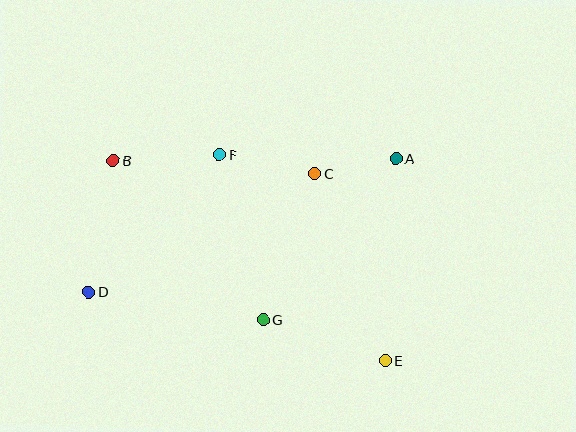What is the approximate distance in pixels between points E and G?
The distance between E and G is approximately 129 pixels.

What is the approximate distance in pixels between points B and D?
The distance between B and D is approximately 134 pixels.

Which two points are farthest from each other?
Points B and E are farthest from each other.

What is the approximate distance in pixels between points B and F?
The distance between B and F is approximately 106 pixels.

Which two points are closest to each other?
Points A and C are closest to each other.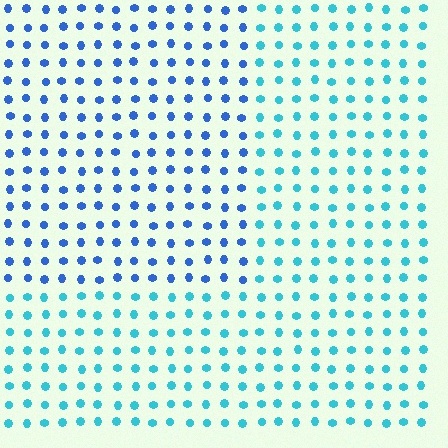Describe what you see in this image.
The image is filled with small cyan elements in a uniform arrangement. A rectangle-shaped region is visible where the elements are tinted to a slightly different hue, forming a subtle color boundary.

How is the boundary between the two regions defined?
The boundary is defined purely by a slight shift in hue (about 36 degrees). Spacing, size, and orientation are identical on both sides.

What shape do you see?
I see a rectangle.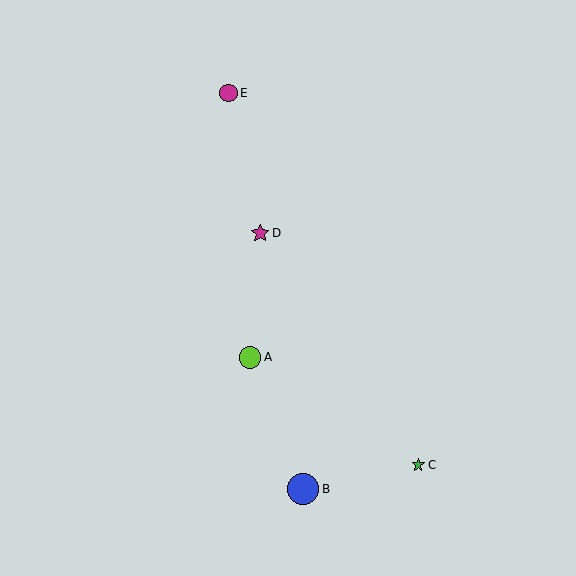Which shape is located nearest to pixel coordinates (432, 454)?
The green star (labeled C) at (418, 465) is nearest to that location.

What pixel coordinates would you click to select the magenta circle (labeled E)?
Click at (228, 93) to select the magenta circle E.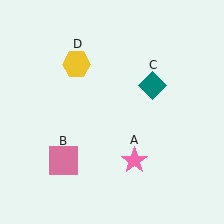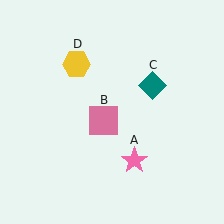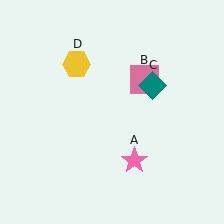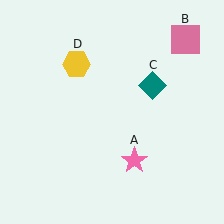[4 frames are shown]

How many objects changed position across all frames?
1 object changed position: pink square (object B).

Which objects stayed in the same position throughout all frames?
Pink star (object A) and teal diamond (object C) and yellow hexagon (object D) remained stationary.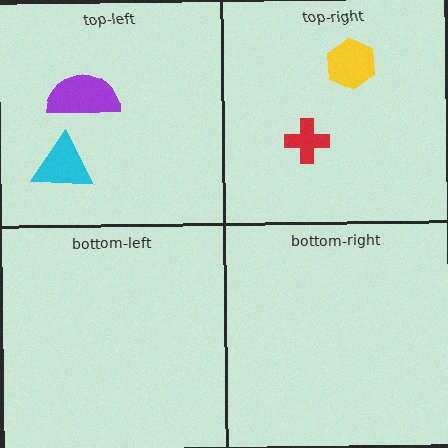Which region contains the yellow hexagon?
The top-right region.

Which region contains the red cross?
The top-right region.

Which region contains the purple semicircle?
The top-left region.